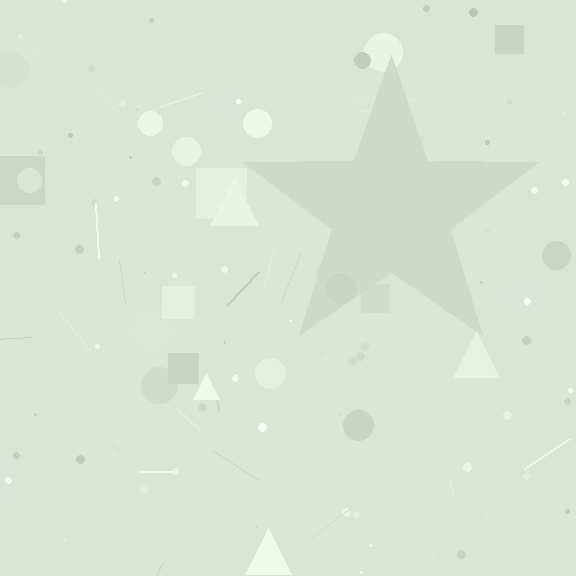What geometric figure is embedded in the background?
A star is embedded in the background.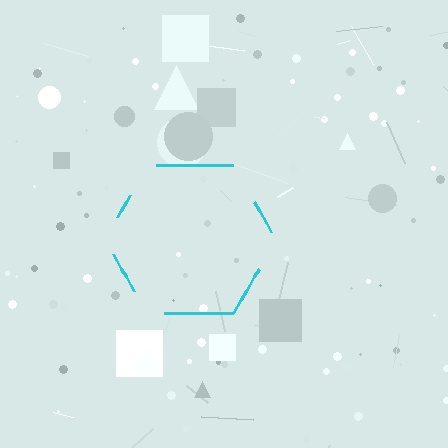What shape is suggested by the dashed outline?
The dashed outline suggests a hexagon.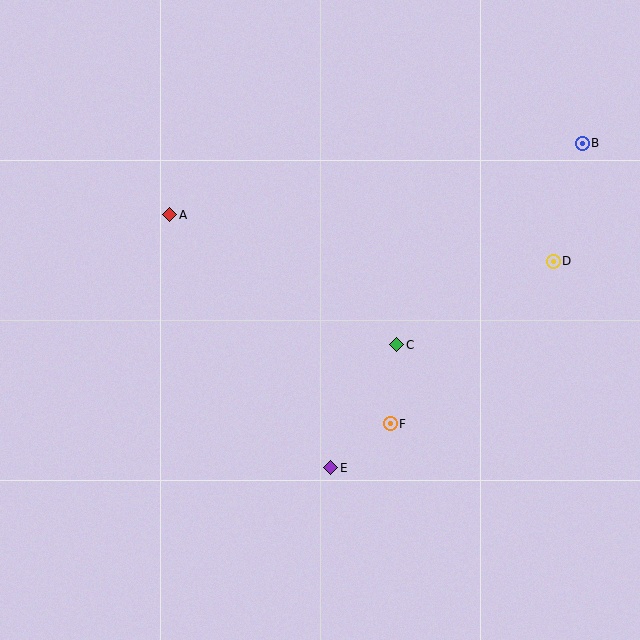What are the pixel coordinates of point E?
Point E is at (331, 468).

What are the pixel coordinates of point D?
Point D is at (553, 261).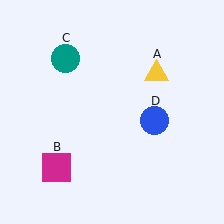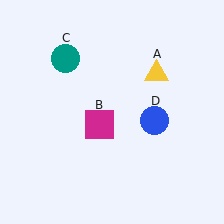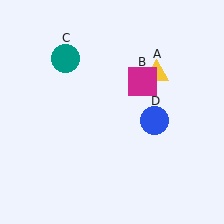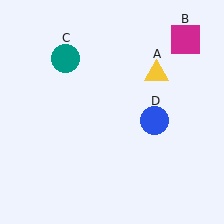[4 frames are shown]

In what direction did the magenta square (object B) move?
The magenta square (object B) moved up and to the right.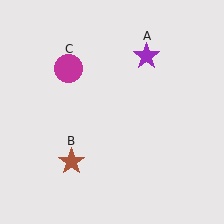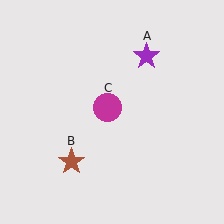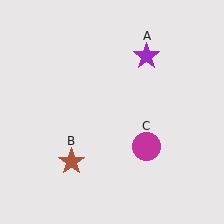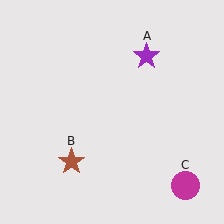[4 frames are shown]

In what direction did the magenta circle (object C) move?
The magenta circle (object C) moved down and to the right.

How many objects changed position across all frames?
1 object changed position: magenta circle (object C).